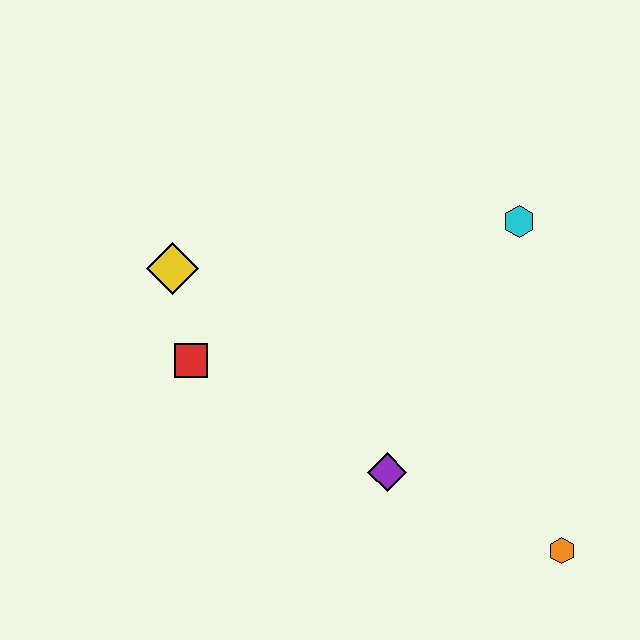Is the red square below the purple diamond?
No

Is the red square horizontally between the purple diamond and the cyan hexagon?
No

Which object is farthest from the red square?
The orange hexagon is farthest from the red square.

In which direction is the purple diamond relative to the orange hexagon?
The purple diamond is to the left of the orange hexagon.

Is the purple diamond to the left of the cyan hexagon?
Yes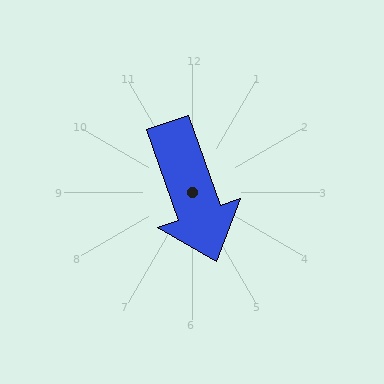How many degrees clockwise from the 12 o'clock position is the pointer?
Approximately 161 degrees.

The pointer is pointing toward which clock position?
Roughly 5 o'clock.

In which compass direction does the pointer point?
South.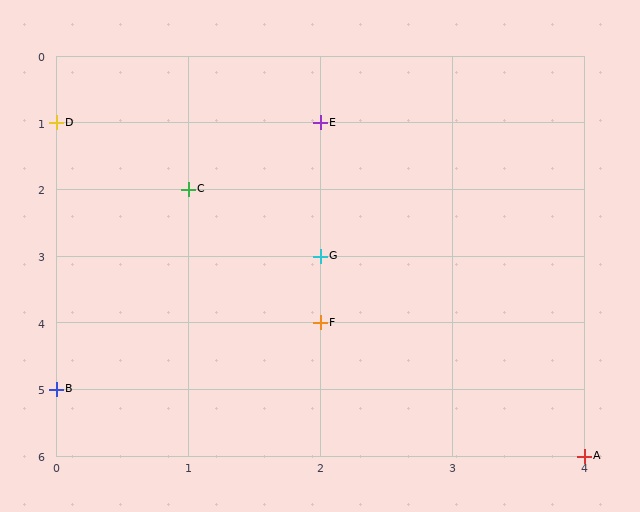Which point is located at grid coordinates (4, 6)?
Point A is at (4, 6).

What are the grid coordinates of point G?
Point G is at grid coordinates (2, 3).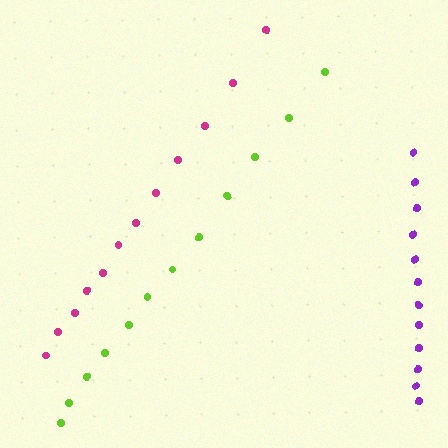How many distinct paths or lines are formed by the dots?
There are 3 distinct paths.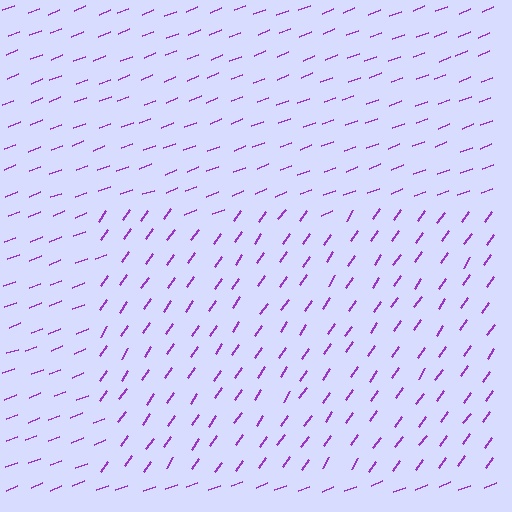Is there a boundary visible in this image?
Yes, there is a texture boundary formed by a change in line orientation.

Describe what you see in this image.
The image is filled with small purple line segments. A rectangle region in the image has lines oriented differently from the surrounding lines, creating a visible texture boundary.